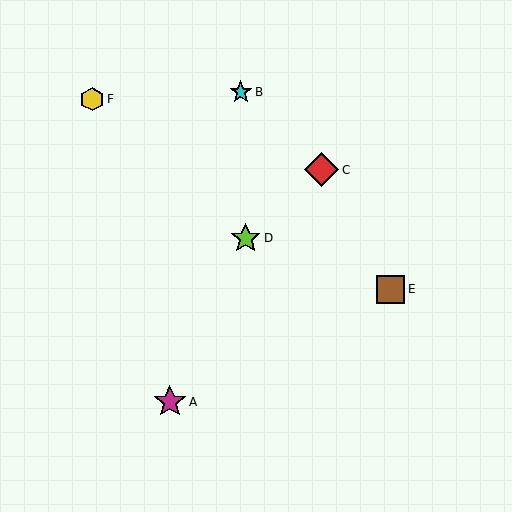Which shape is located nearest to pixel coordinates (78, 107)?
The yellow hexagon (labeled F) at (92, 99) is nearest to that location.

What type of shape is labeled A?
Shape A is a magenta star.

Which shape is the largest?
The red diamond (labeled C) is the largest.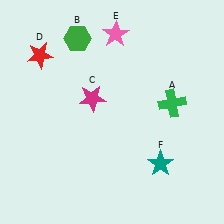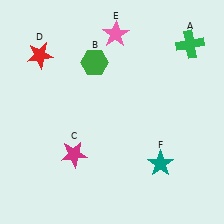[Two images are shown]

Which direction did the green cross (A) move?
The green cross (A) moved up.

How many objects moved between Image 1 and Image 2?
3 objects moved between the two images.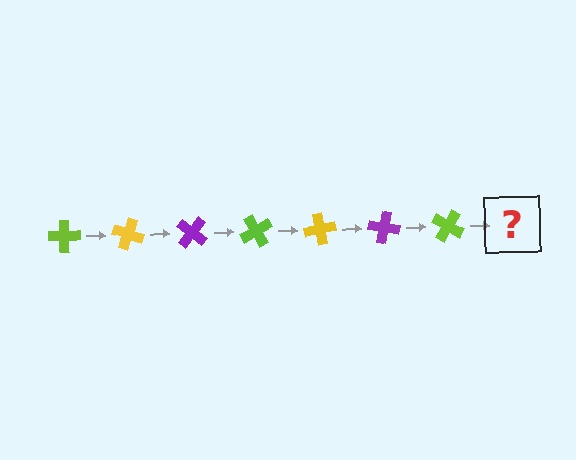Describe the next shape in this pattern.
It should be a yellow cross, rotated 140 degrees from the start.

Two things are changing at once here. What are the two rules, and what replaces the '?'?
The two rules are that it rotates 20 degrees each step and the color cycles through lime, yellow, and purple. The '?' should be a yellow cross, rotated 140 degrees from the start.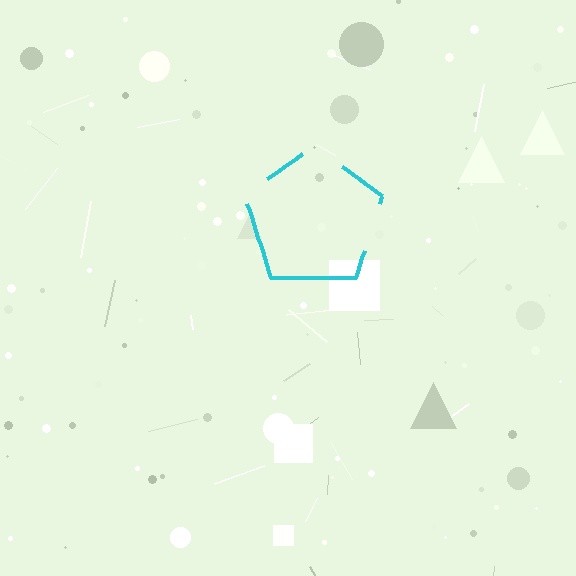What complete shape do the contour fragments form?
The contour fragments form a pentagon.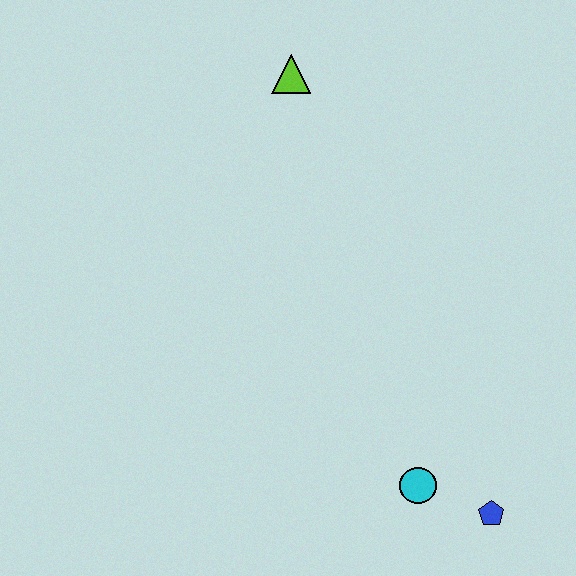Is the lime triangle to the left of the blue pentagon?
Yes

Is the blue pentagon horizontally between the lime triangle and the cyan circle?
No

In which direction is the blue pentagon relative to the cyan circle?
The blue pentagon is to the right of the cyan circle.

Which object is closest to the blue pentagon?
The cyan circle is closest to the blue pentagon.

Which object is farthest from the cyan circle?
The lime triangle is farthest from the cyan circle.